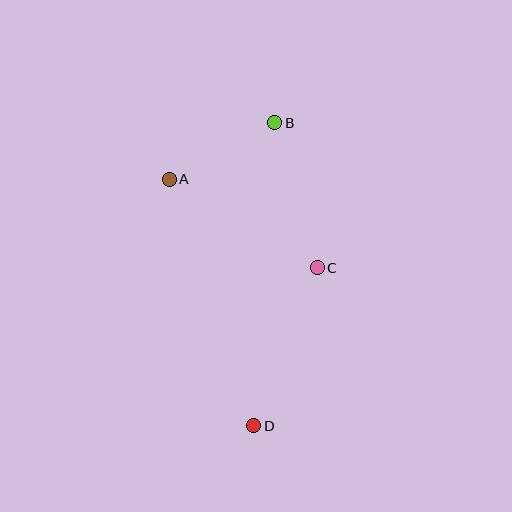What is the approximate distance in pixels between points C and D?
The distance between C and D is approximately 170 pixels.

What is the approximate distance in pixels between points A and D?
The distance between A and D is approximately 261 pixels.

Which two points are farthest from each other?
Points B and D are farthest from each other.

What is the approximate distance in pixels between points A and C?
The distance between A and C is approximately 173 pixels.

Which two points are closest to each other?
Points A and B are closest to each other.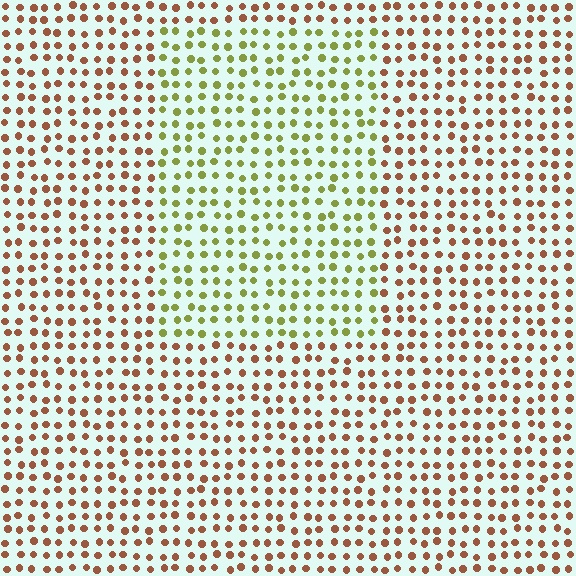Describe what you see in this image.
The image is filled with small brown elements in a uniform arrangement. A rectangle-shaped region is visible where the elements are tinted to a slightly different hue, forming a subtle color boundary.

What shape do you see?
I see a rectangle.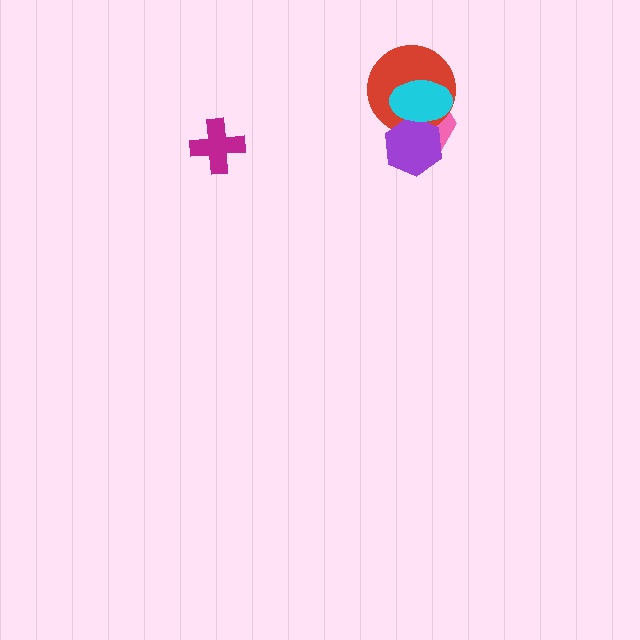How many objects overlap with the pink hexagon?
3 objects overlap with the pink hexagon.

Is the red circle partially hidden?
Yes, it is partially covered by another shape.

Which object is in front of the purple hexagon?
The cyan ellipse is in front of the purple hexagon.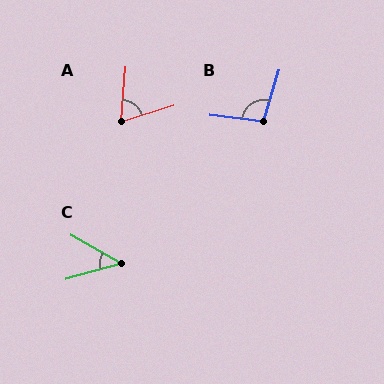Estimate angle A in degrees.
Approximately 68 degrees.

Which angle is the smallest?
C, at approximately 45 degrees.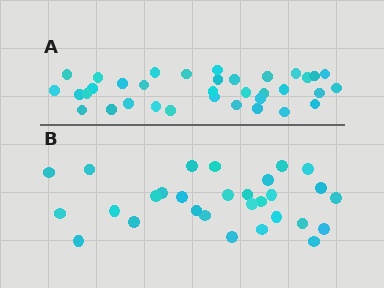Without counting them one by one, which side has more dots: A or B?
Region A (the top region) has more dots.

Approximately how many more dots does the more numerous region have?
Region A has about 6 more dots than region B.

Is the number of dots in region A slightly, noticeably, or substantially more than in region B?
Region A has only slightly more — the two regions are fairly close. The ratio is roughly 1.2 to 1.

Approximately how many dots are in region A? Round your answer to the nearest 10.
About 40 dots. (The exact count is 35, which rounds to 40.)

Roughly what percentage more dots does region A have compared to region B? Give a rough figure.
About 20% more.